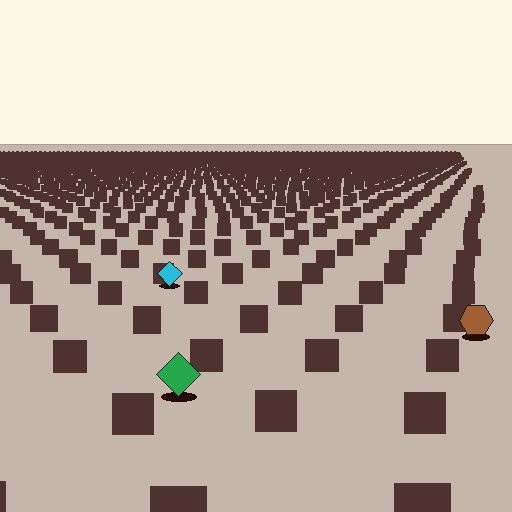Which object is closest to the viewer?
The green diamond is closest. The texture marks near it are larger and more spread out.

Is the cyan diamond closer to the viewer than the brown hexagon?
No. The brown hexagon is closer — you can tell from the texture gradient: the ground texture is coarser near it.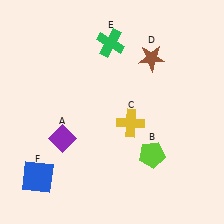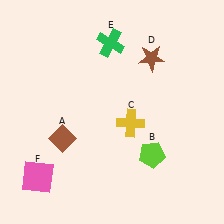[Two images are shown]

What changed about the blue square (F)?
In Image 1, F is blue. In Image 2, it changed to pink.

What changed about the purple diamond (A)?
In Image 1, A is purple. In Image 2, it changed to brown.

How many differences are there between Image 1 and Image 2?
There are 2 differences between the two images.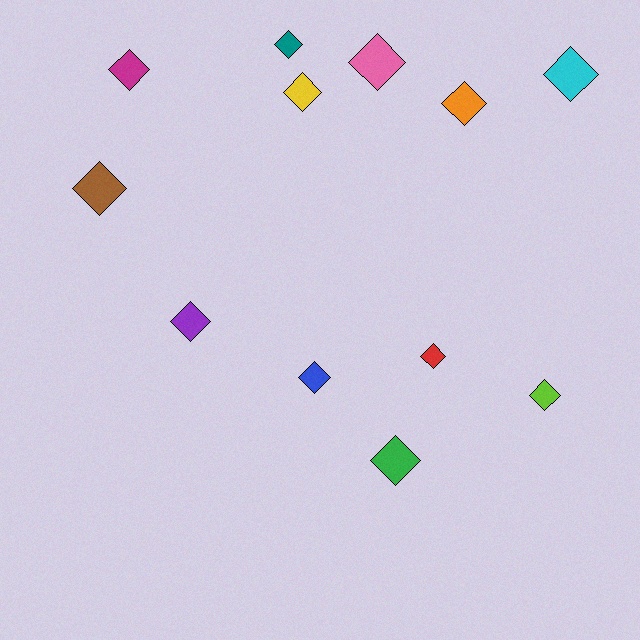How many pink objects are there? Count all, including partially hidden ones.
There is 1 pink object.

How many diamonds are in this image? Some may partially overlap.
There are 12 diamonds.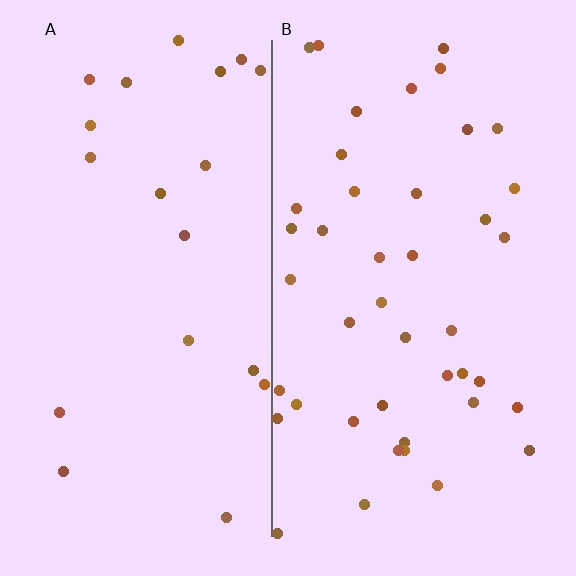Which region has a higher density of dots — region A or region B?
B (the right).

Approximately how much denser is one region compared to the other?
Approximately 2.1× — region B over region A.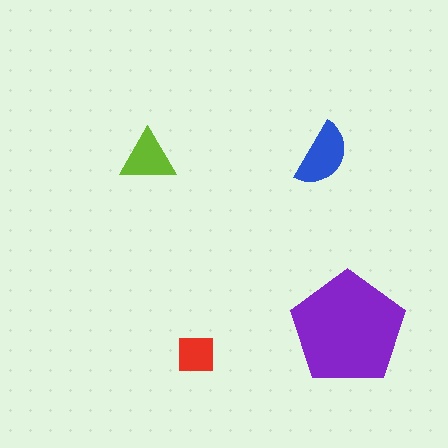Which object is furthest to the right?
The purple pentagon is rightmost.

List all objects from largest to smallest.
The purple pentagon, the blue semicircle, the lime triangle, the red square.